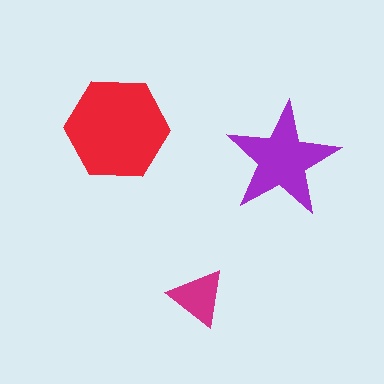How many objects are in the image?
There are 3 objects in the image.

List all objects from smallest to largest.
The magenta triangle, the purple star, the red hexagon.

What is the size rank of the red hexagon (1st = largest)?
1st.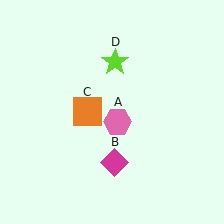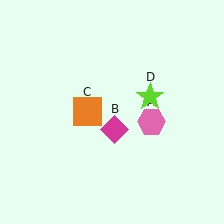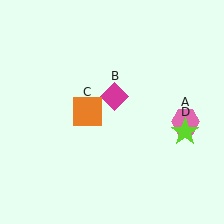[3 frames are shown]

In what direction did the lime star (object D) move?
The lime star (object D) moved down and to the right.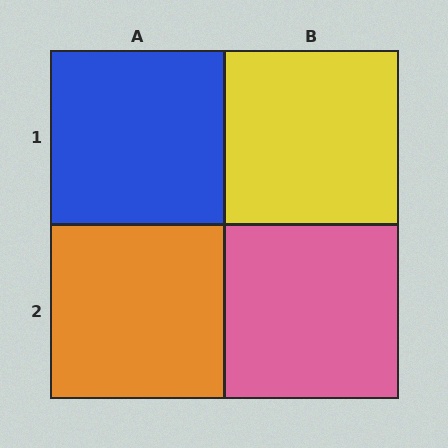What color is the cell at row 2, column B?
Pink.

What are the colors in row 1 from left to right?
Blue, yellow.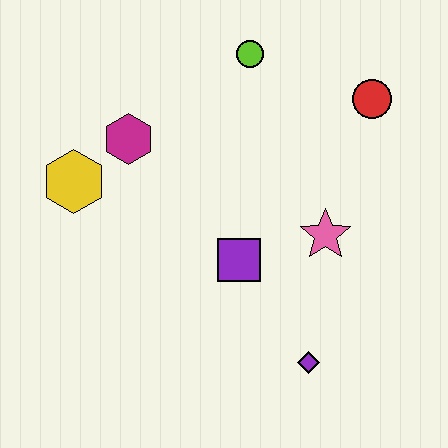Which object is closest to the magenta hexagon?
The yellow hexagon is closest to the magenta hexagon.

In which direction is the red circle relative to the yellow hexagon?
The red circle is to the right of the yellow hexagon.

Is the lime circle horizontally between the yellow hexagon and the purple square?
No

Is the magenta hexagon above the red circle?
No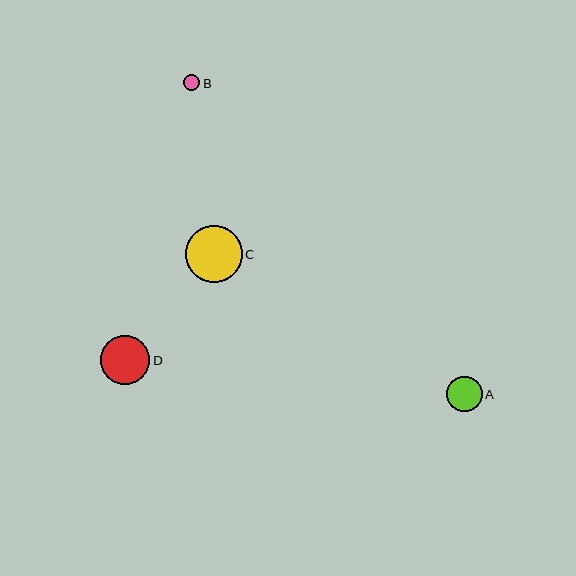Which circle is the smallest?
Circle B is the smallest with a size of approximately 16 pixels.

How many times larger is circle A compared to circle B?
Circle A is approximately 2.2 times the size of circle B.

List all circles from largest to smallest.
From largest to smallest: C, D, A, B.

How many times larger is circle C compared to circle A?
Circle C is approximately 1.6 times the size of circle A.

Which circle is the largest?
Circle C is the largest with a size of approximately 57 pixels.